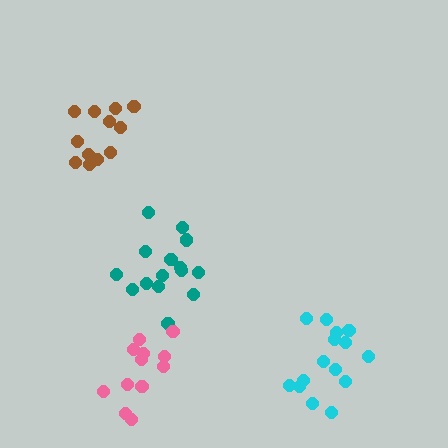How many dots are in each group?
Group 1: 15 dots, Group 2: 12 dots, Group 3: 15 dots, Group 4: 12 dots (54 total).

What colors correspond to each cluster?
The clusters are colored: teal, brown, cyan, pink.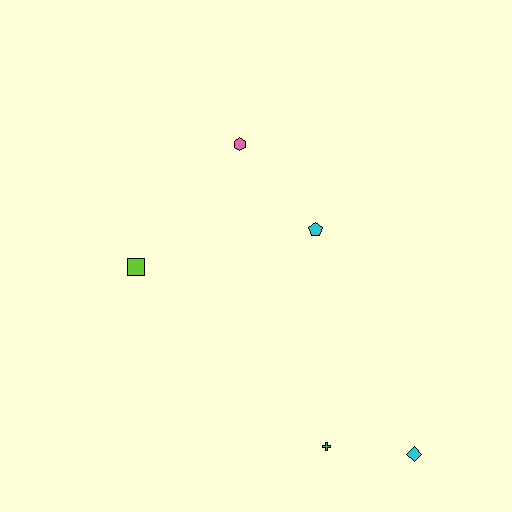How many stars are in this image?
There are no stars.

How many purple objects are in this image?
There are no purple objects.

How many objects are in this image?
There are 5 objects.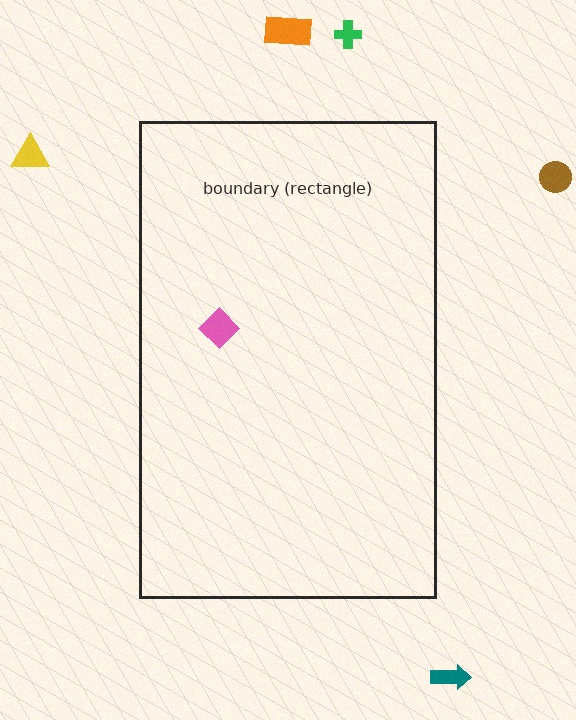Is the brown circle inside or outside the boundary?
Outside.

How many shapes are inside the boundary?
1 inside, 5 outside.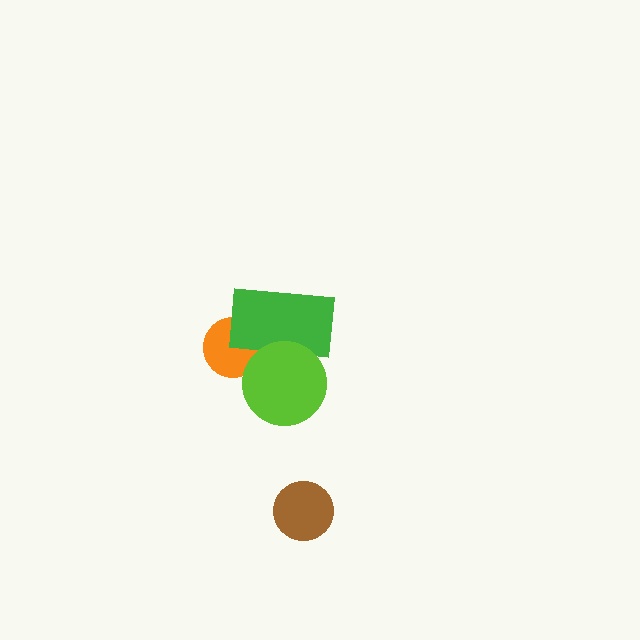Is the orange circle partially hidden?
Yes, it is partially covered by another shape.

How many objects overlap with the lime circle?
2 objects overlap with the lime circle.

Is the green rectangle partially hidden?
Yes, it is partially covered by another shape.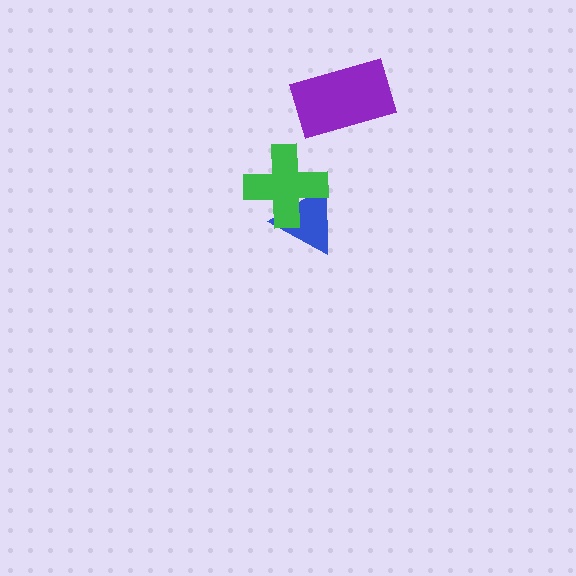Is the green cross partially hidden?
No, no other shape covers it.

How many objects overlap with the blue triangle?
1 object overlaps with the blue triangle.